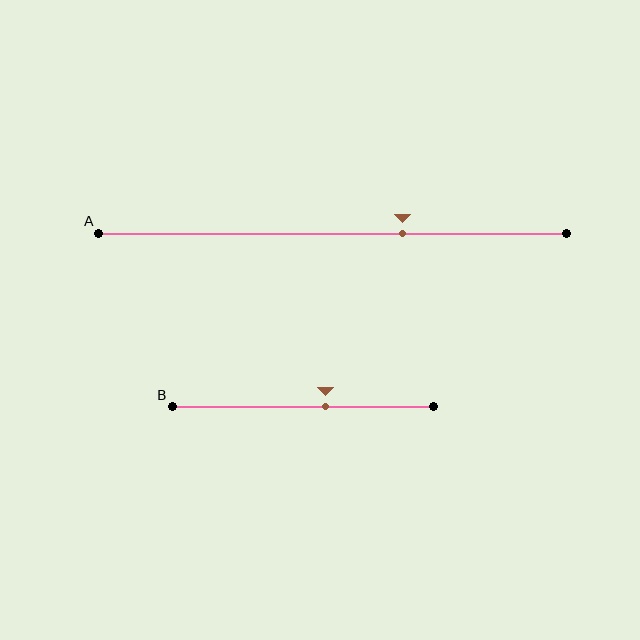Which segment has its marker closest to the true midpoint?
Segment B has its marker closest to the true midpoint.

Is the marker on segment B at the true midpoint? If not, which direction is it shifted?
No, the marker on segment B is shifted to the right by about 9% of the segment length.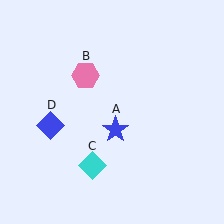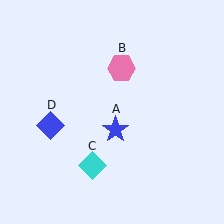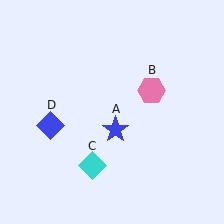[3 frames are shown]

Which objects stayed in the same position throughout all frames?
Blue star (object A) and cyan diamond (object C) and blue diamond (object D) remained stationary.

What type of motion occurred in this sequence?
The pink hexagon (object B) rotated clockwise around the center of the scene.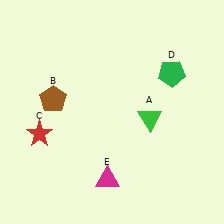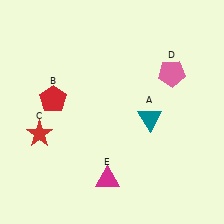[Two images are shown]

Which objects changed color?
A changed from green to teal. B changed from brown to red. D changed from green to pink.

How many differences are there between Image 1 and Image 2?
There are 3 differences between the two images.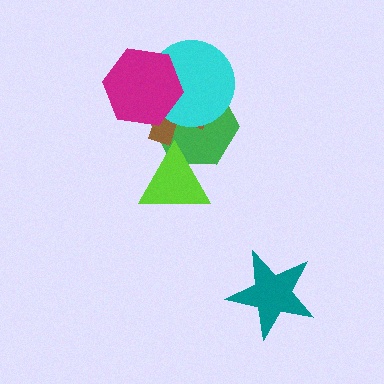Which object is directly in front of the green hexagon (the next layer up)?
The brown cross is directly in front of the green hexagon.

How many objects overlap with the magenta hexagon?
3 objects overlap with the magenta hexagon.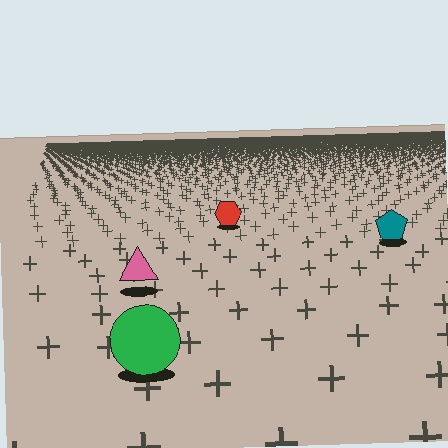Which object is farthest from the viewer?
The red hexagon is farthest from the viewer. It appears smaller and the ground texture around it is denser.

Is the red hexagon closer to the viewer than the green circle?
No. The green circle is closer — you can tell from the texture gradient: the ground texture is coarser near it.